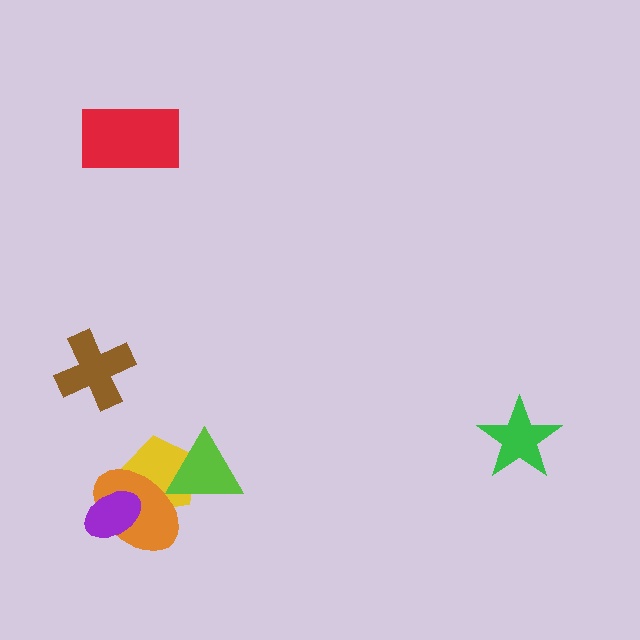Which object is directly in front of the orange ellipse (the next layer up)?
The purple ellipse is directly in front of the orange ellipse.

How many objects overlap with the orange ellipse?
3 objects overlap with the orange ellipse.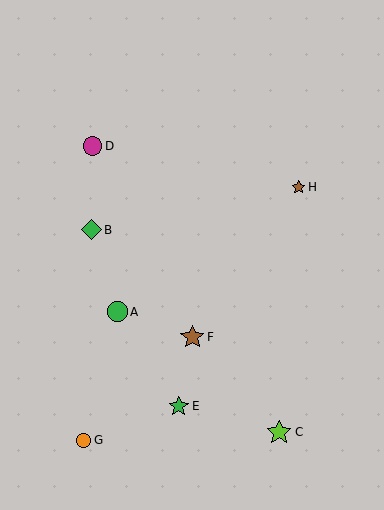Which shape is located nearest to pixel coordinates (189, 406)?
The green star (labeled E) at (179, 407) is nearest to that location.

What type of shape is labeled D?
Shape D is a magenta circle.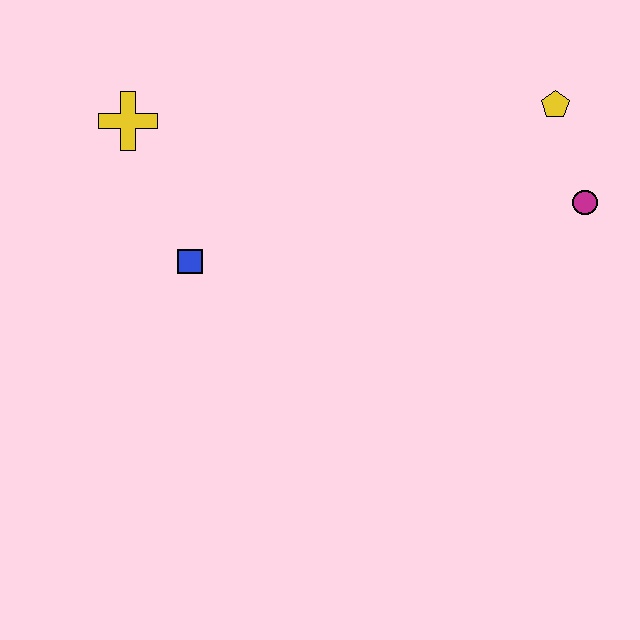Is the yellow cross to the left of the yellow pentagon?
Yes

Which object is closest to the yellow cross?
The blue square is closest to the yellow cross.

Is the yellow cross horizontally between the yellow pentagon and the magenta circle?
No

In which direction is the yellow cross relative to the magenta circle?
The yellow cross is to the left of the magenta circle.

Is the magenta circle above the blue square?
Yes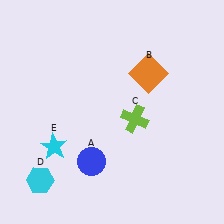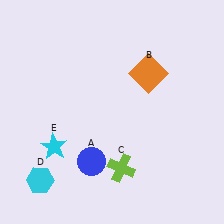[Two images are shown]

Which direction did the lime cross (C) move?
The lime cross (C) moved down.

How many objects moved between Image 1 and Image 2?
1 object moved between the two images.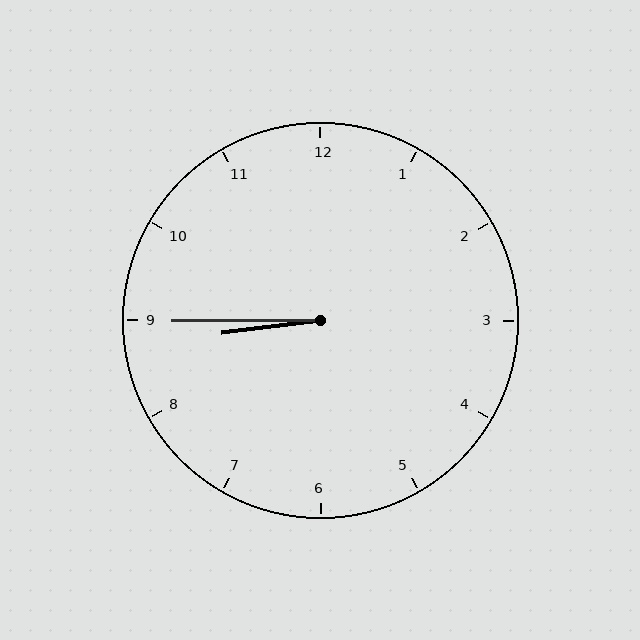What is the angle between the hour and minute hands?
Approximately 8 degrees.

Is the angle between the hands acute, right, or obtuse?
It is acute.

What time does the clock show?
8:45.